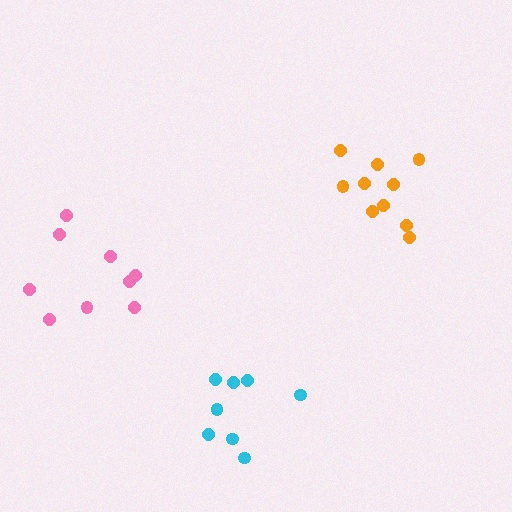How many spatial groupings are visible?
There are 3 spatial groupings.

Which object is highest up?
The orange cluster is topmost.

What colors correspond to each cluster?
The clusters are colored: pink, orange, cyan.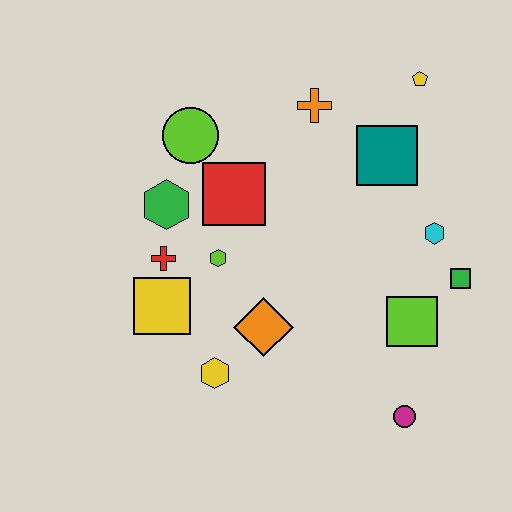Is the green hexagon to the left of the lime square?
Yes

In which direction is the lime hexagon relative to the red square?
The lime hexagon is below the red square.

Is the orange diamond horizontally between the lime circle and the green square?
Yes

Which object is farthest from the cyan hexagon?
The yellow square is farthest from the cyan hexagon.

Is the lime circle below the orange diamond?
No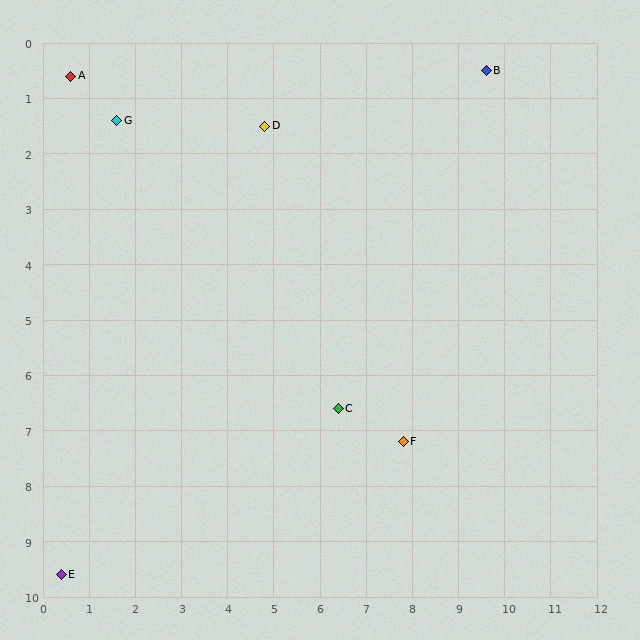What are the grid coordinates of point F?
Point F is at approximately (7.8, 7.2).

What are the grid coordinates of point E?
Point E is at approximately (0.4, 9.6).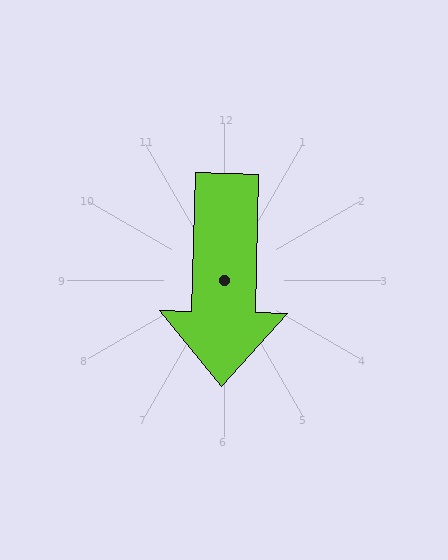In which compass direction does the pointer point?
South.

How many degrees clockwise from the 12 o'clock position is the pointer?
Approximately 182 degrees.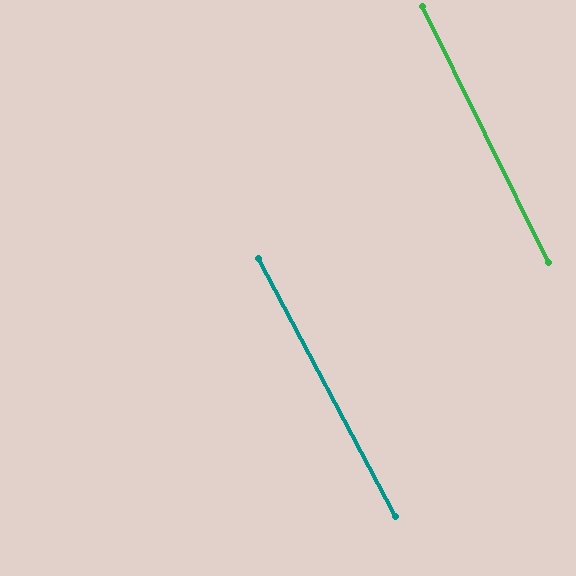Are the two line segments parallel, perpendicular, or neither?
Parallel — their directions differ by only 1.7°.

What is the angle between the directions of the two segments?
Approximately 2 degrees.